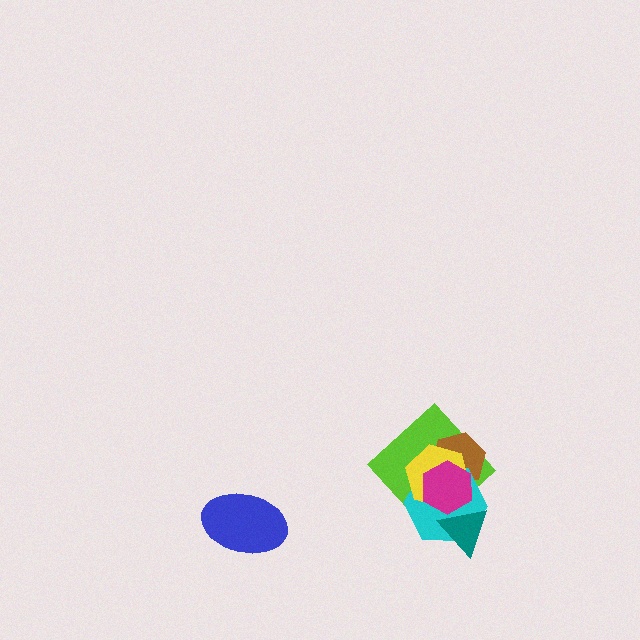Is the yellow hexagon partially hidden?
Yes, it is partially covered by another shape.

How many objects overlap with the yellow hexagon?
4 objects overlap with the yellow hexagon.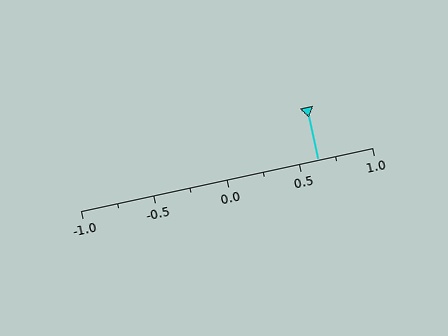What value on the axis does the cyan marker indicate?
The marker indicates approximately 0.62.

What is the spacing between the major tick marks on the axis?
The major ticks are spaced 0.5 apart.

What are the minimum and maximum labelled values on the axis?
The axis runs from -1.0 to 1.0.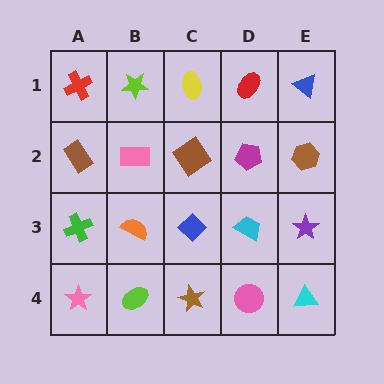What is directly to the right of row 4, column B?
A brown star.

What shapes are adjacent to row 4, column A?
A green cross (row 3, column A), a lime ellipse (row 4, column B).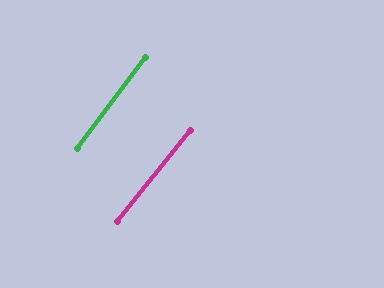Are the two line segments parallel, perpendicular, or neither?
Parallel — their directions differ by only 1.6°.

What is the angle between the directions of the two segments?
Approximately 2 degrees.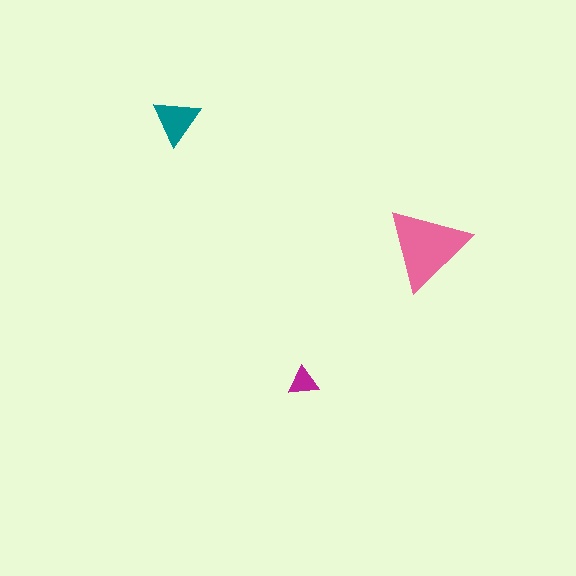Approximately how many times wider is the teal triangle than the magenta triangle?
About 1.5 times wider.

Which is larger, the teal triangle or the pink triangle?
The pink one.